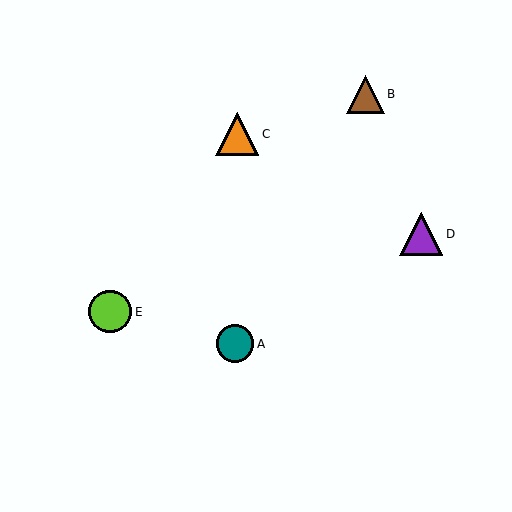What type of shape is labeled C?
Shape C is an orange triangle.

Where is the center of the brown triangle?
The center of the brown triangle is at (365, 94).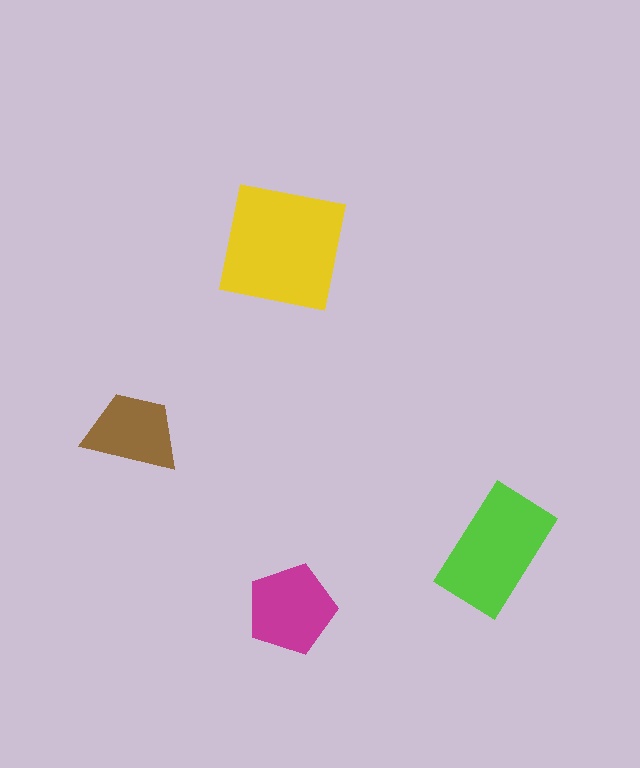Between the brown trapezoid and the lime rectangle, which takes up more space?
The lime rectangle.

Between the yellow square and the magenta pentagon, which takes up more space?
The yellow square.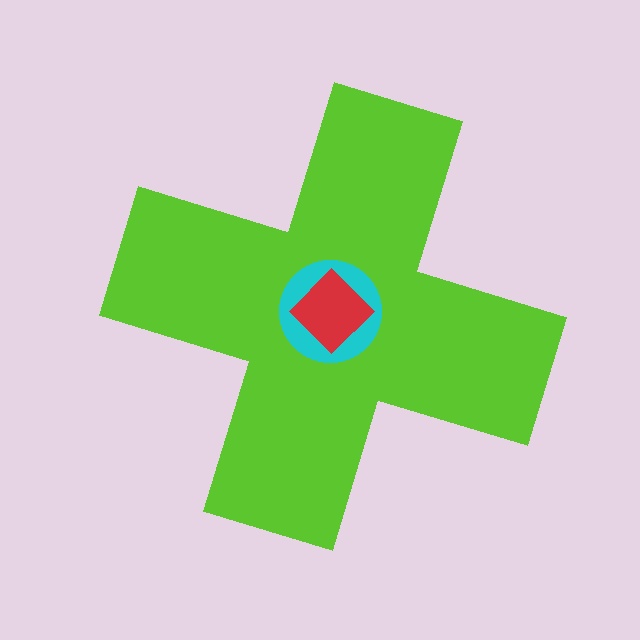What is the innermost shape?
The red diamond.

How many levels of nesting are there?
3.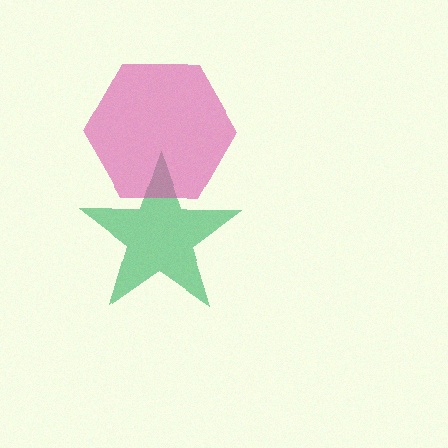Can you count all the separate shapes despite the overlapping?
Yes, there are 2 separate shapes.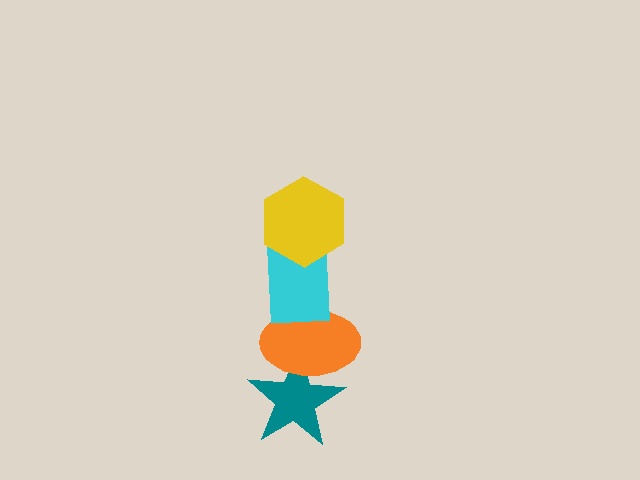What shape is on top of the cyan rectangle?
The yellow hexagon is on top of the cyan rectangle.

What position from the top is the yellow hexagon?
The yellow hexagon is 1st from the top.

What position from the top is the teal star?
The teal star is 4th from the top.